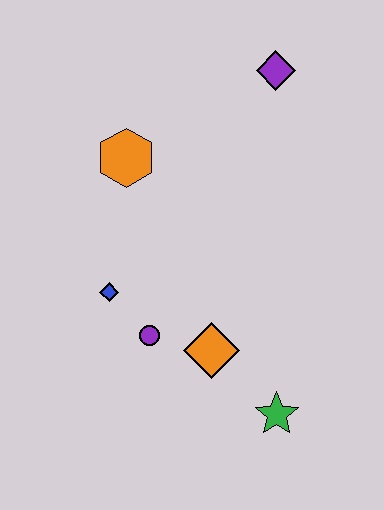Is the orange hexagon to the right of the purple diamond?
No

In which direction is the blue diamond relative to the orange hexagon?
The blue diamond is below the orange hexagon.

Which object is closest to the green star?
The orange diamond is closest to the green star.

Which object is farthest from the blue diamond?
The purple diamond is farthest from the blue diamond.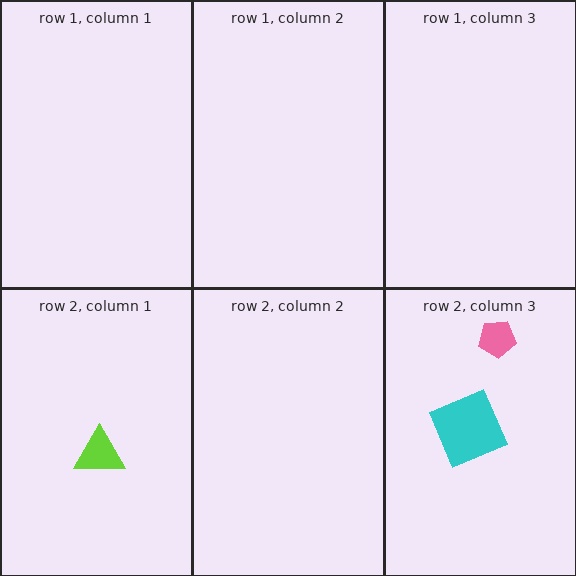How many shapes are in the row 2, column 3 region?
2.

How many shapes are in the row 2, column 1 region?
1.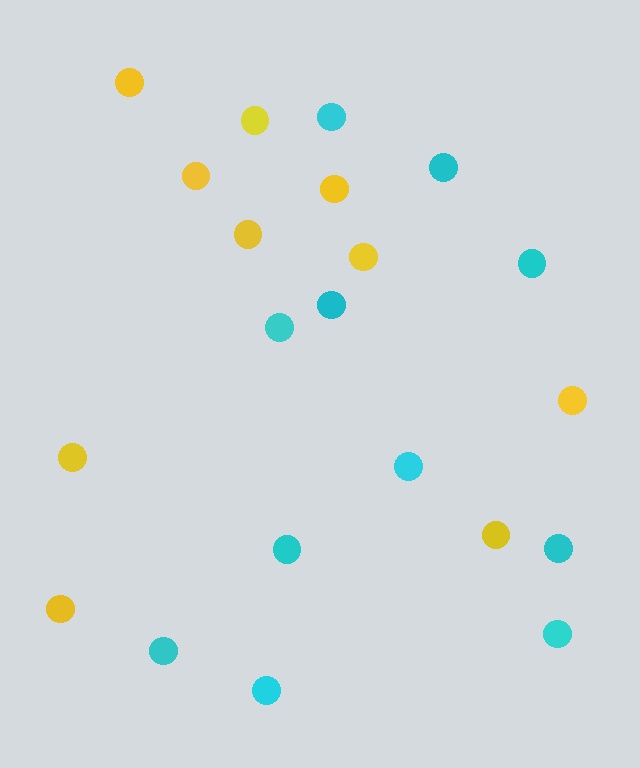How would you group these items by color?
There are 2 groups: one group of yellow circles (10) and one group of cyan circles (11).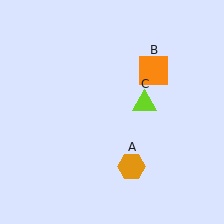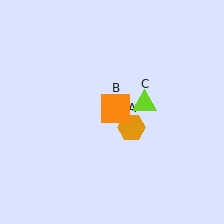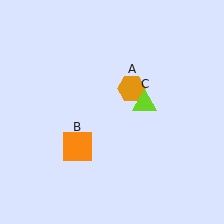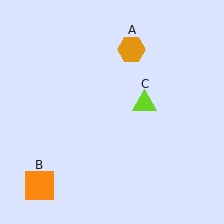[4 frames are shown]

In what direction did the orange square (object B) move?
The orange square (object B) moved down and to the left.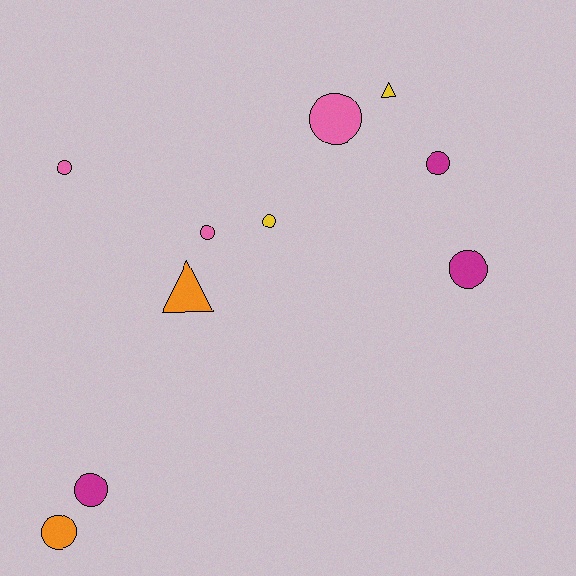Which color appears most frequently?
Magenta, with 3 objects.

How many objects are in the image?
There are 10 objects.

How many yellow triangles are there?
There is 1 yellow triangle.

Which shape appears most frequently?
Circle, with 8 objects.